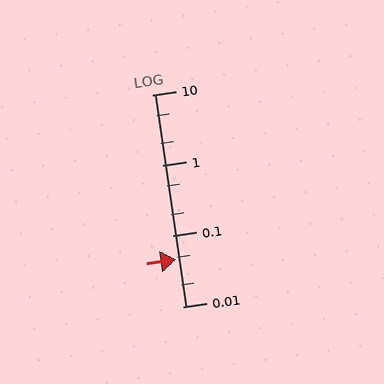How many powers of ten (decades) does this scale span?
The scale spans 3 decades, from 0.01 to 10.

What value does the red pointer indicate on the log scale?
The pointer indicates approximately 0.046.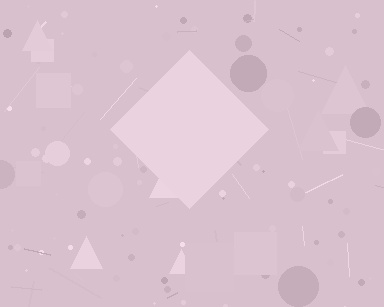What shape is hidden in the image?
A diamond is hidden in the image.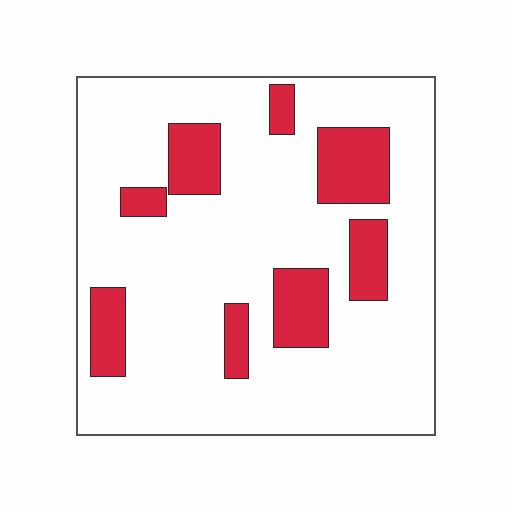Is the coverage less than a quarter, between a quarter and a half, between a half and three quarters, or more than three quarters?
Less than a quarter.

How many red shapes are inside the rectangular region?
8.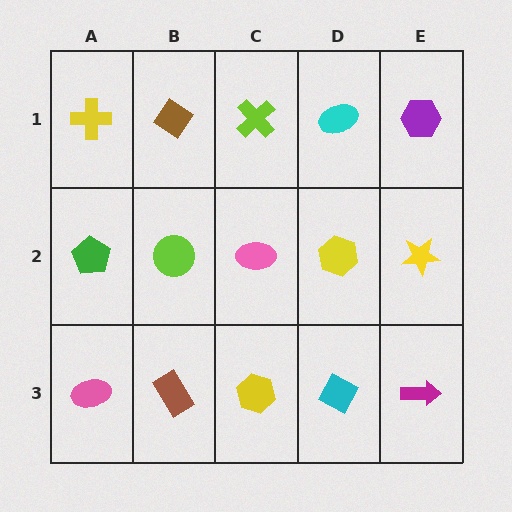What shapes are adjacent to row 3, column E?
A yellow star (row 2, column E), a cyan diamond (row 3, column D).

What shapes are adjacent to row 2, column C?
A lime cross (row 1, column C), a yellow hexagon (row 3, column C), a lime circle (row 2, column B), a yellow hexagon (row 2, column D).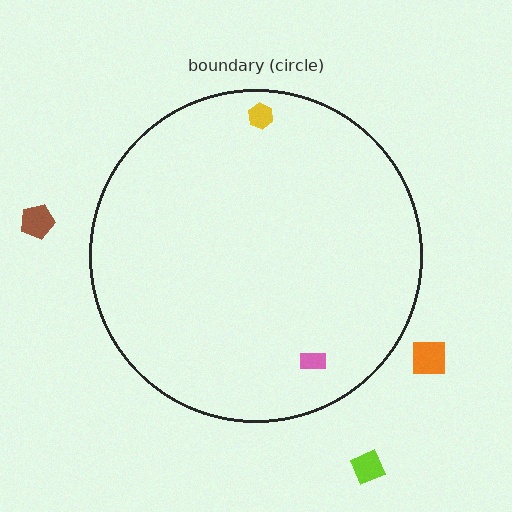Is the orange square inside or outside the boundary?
Outside.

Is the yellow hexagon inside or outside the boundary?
Inside.